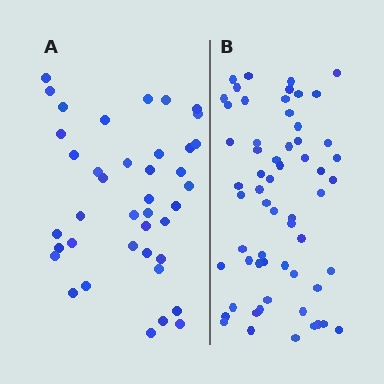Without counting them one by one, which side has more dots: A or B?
Region B (the right region) has more dots.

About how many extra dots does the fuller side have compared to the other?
Region B has approximately 20 more dots than region A.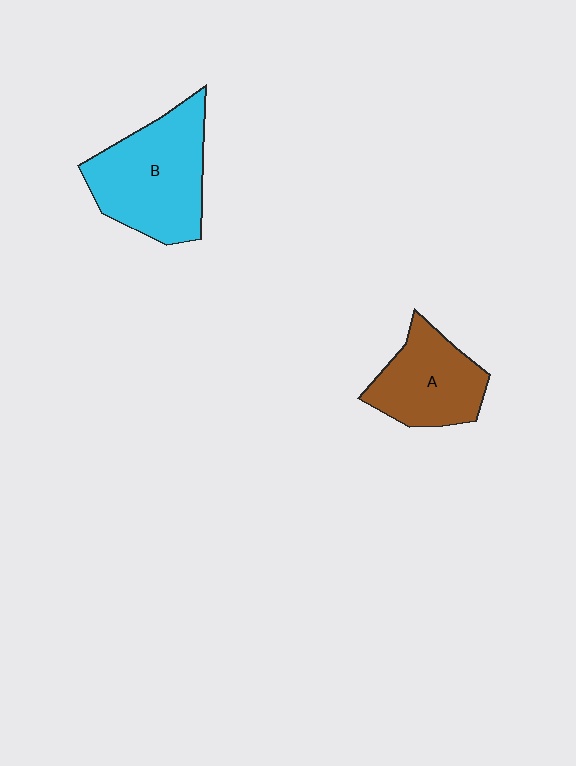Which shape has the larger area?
Shape B (cyan).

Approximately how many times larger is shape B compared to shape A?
Approximately 1.4 times.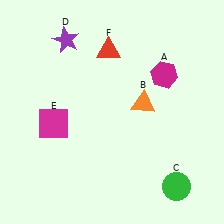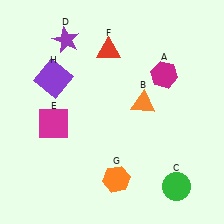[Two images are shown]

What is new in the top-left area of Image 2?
A purple square (H) was added in the top-left area of Image 2.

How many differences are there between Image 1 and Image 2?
There are 2 differences between the two images.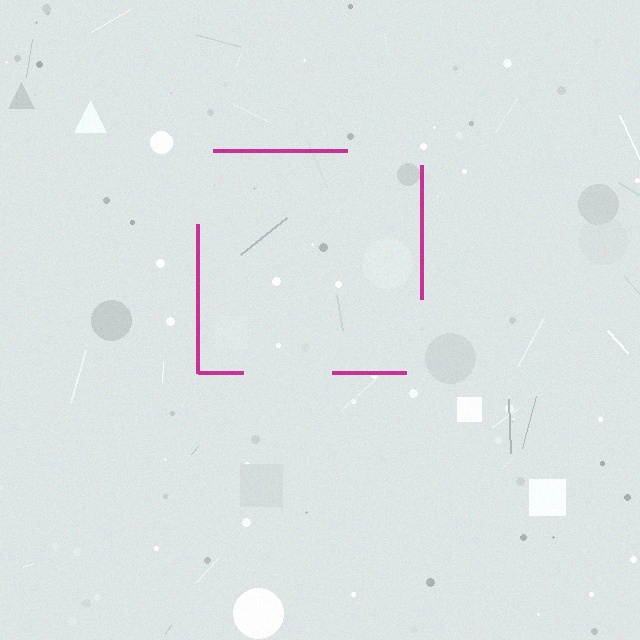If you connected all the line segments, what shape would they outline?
They would outline a square.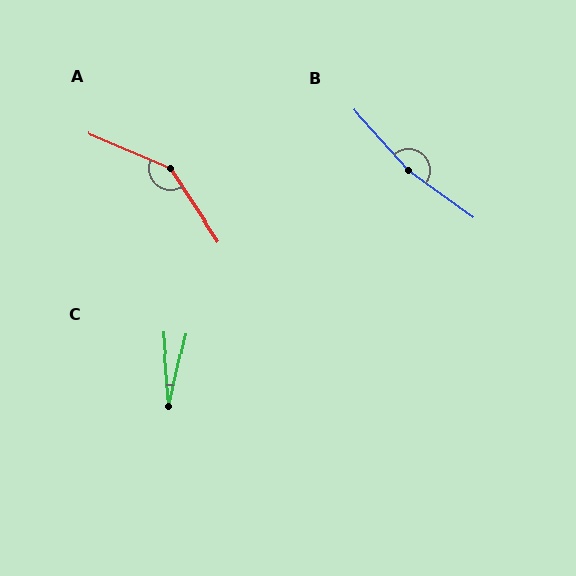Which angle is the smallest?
C, at approximately 17 degrees.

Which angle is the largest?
B, at approximately 168 degrees.